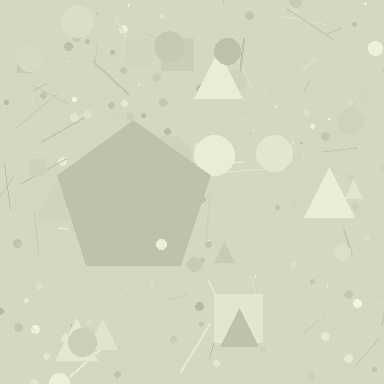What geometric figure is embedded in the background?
A pentagon is embedded in the background.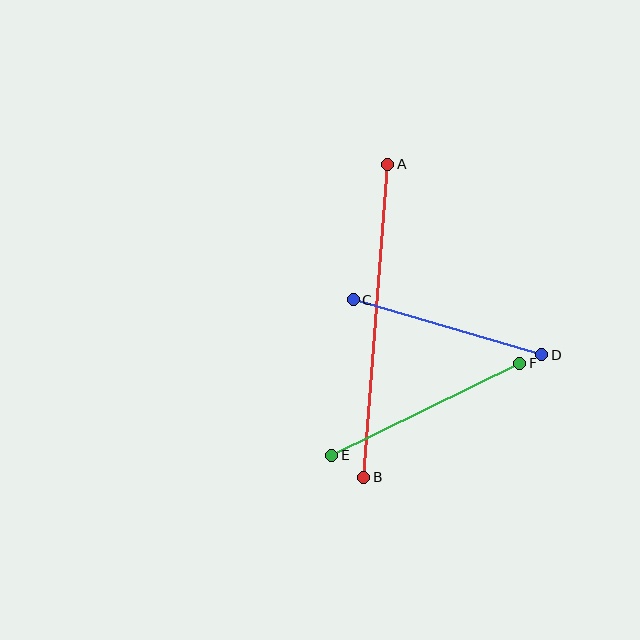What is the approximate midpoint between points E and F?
The midpoint is at approximately (426, 409) pixels.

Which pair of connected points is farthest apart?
Points A and B are farthest apart.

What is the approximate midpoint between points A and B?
The midpoint is at approximately (376, 321) pixels.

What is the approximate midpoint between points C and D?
The midpoint is at approximately (447, 327) pixels.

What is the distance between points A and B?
The distance is approximately 314 pixels.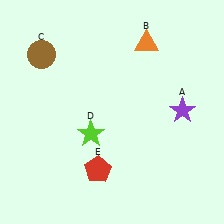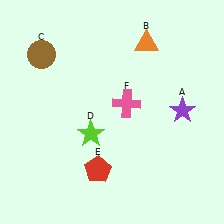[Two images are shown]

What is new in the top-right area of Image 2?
A pink cross (F) was added in the top-right area of Image 2.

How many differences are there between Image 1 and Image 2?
There is 1 difference between the two images.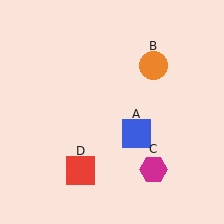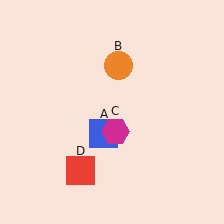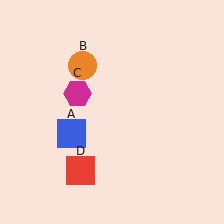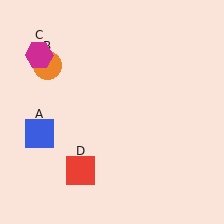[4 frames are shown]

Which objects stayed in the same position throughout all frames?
Red square (object D) remained stationary.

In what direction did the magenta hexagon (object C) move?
The magenta hexagon (object C) moved up and to the left.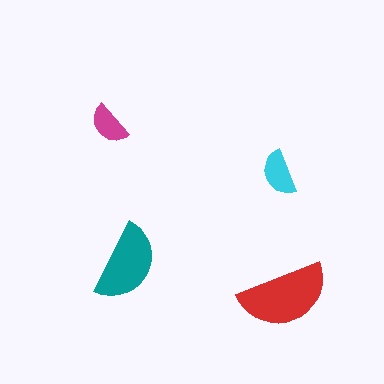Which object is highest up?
The magenta semicircle is topmost.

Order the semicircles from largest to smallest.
the red one, the teal one, the cyan one, the magenta one.